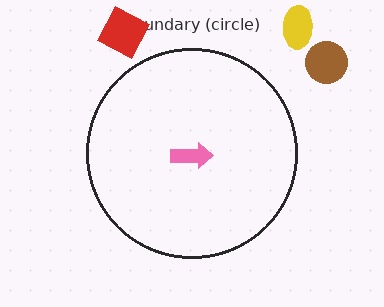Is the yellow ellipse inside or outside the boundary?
Outside.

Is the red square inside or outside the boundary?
Outside.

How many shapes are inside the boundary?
1 inside, 3 outside.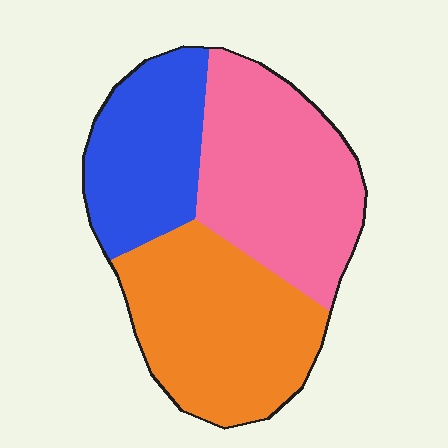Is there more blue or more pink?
Pink.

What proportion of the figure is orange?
Orange covers roughly 35% of the figure.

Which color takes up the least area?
Blue, at roughly 25%.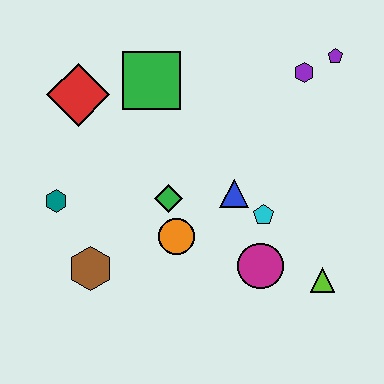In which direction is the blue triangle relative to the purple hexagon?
The blue triangle is below the purple hexagon.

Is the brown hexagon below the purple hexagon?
Yes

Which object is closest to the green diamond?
The orange circle is closest to the green diamond.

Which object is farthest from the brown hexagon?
The purple pentagon is farthest from the brown hexagon.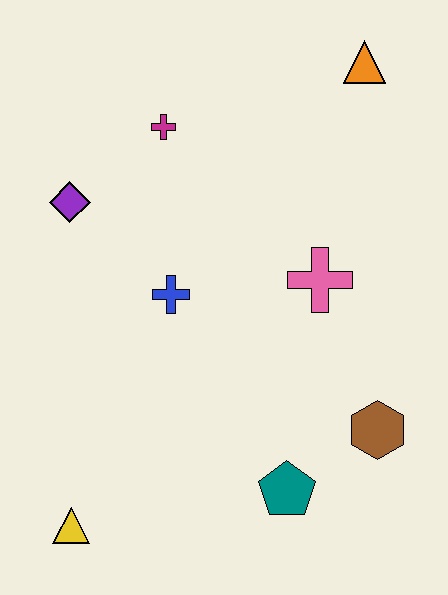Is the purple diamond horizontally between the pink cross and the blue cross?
No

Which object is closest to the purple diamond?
The magenta cross is closest to the purple diamond.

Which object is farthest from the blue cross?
The orange triangle is farthest from the blue cross.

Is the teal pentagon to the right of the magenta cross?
Yes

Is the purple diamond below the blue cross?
No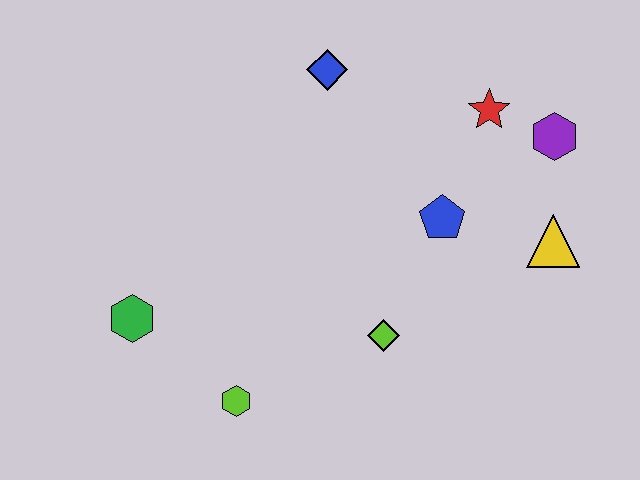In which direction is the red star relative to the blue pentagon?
The red star is above the blue pentagon.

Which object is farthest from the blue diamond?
The lime hexagon is farthest from the blue diamond.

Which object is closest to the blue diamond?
The red star is closest to the blue diamond.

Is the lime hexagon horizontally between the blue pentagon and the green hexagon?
Yes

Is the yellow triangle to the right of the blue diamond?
Yes